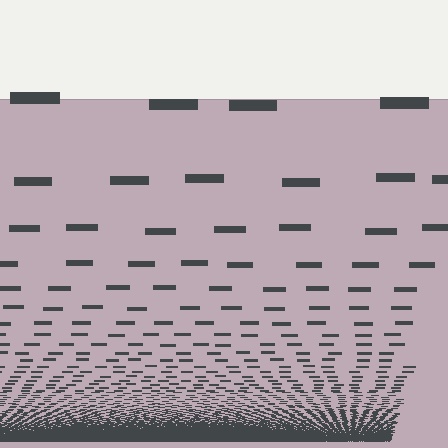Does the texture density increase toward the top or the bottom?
Density increases toward the bottom.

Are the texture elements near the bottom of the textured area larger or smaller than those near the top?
Smaller. The gradient is inverted — elements near the bottom are smaller and denser.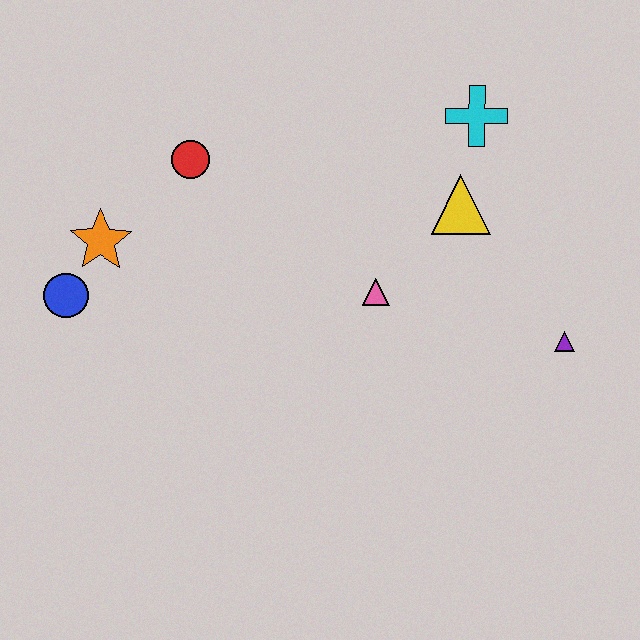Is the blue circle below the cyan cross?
Yes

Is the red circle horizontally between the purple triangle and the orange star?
Yes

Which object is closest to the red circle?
The orange star is closest to the red circle.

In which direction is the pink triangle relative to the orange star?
The pink triangle is to the right of the orange star.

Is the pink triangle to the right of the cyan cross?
No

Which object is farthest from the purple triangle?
The blue circle is farthest from the purple triangle.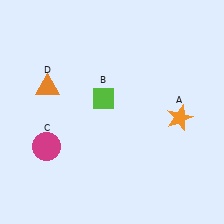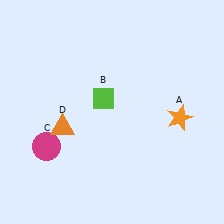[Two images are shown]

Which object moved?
The orange triangle (D) moved down.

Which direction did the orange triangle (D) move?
The orange triangle (D) moved down.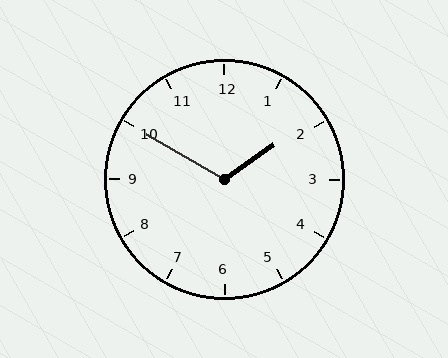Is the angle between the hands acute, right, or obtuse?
It is obtuse.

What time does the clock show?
1:50.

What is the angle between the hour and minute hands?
Approximately 115 degrees.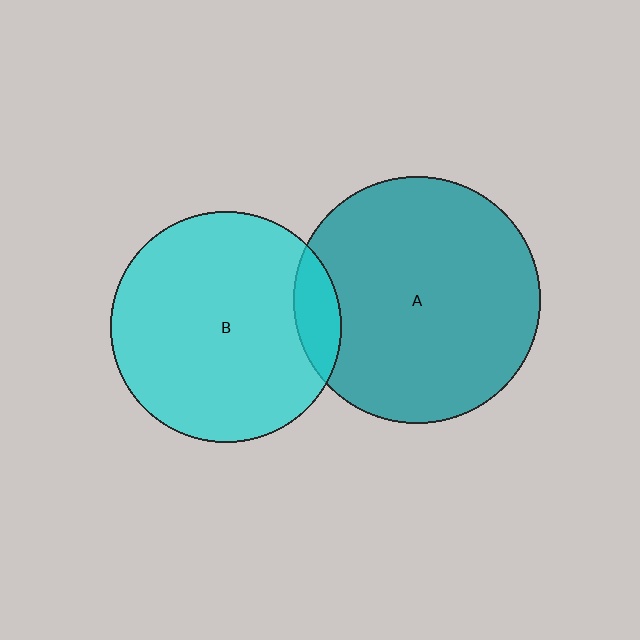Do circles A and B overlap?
Yes.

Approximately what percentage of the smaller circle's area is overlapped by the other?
Approximately 10%.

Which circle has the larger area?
Circle A (teal).